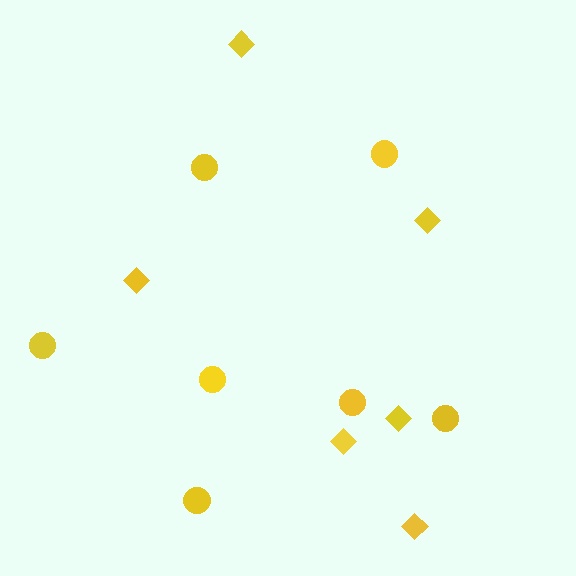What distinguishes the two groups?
There are 2 groups: one group of diamonds (6) and one group of circles (7).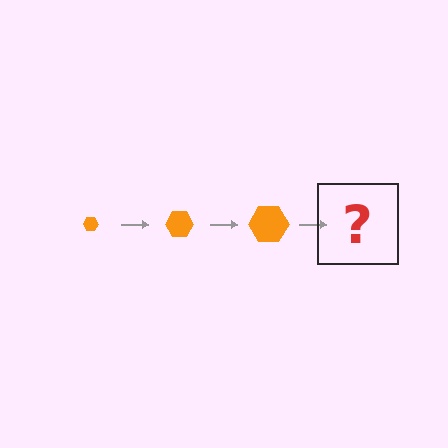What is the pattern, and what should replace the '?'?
The pattern is that the hexagon gets progressively larger each step. The '?' should be an orange hexagon, larger than the previous one.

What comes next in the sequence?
The next element should be an orange hexagon, larger than the previous one.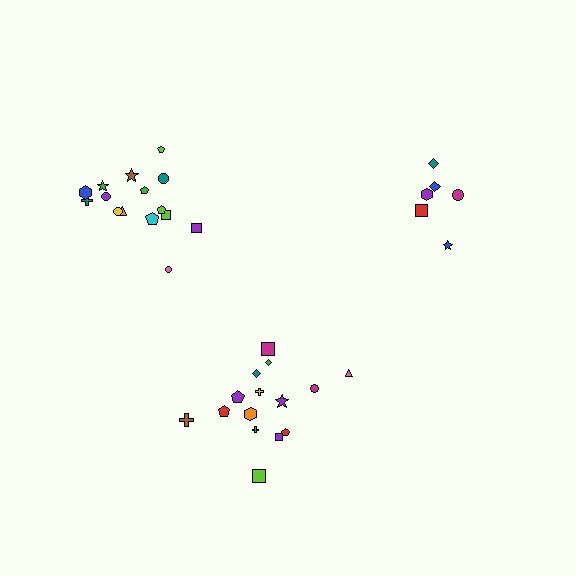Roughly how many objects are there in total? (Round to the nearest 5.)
Roughly 35 objects in total.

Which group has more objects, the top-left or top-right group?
The top-left group.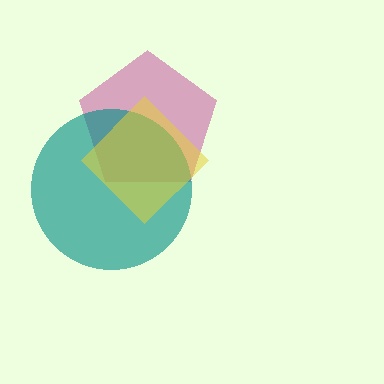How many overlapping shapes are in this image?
There are 3 overlapping shapes in the image.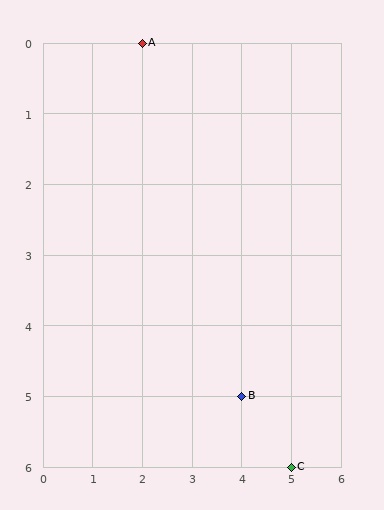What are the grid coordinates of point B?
Point B is at grid coordinates (4, 5).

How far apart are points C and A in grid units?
Points C and A are 3 columns and 6 rows apart (about 6.7 grid units diagonally).